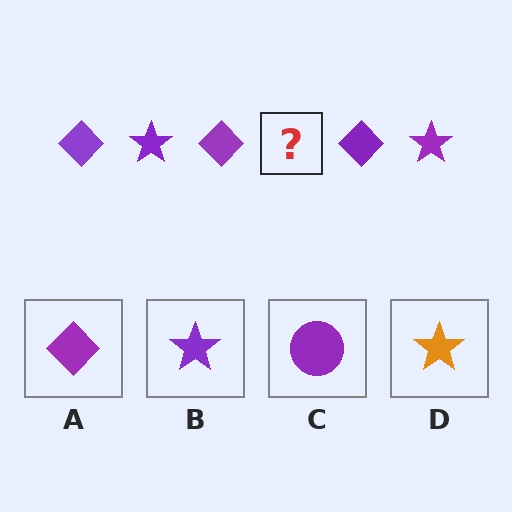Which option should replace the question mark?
Option B.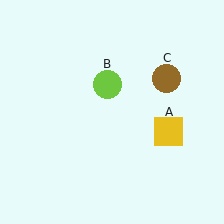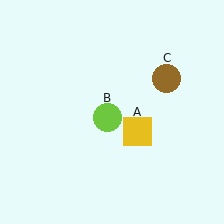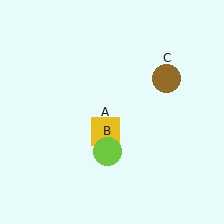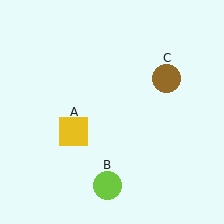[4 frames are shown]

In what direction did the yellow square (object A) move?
The yellow square (object A) moved left.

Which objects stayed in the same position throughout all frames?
Brown circle (object C) remained stationary.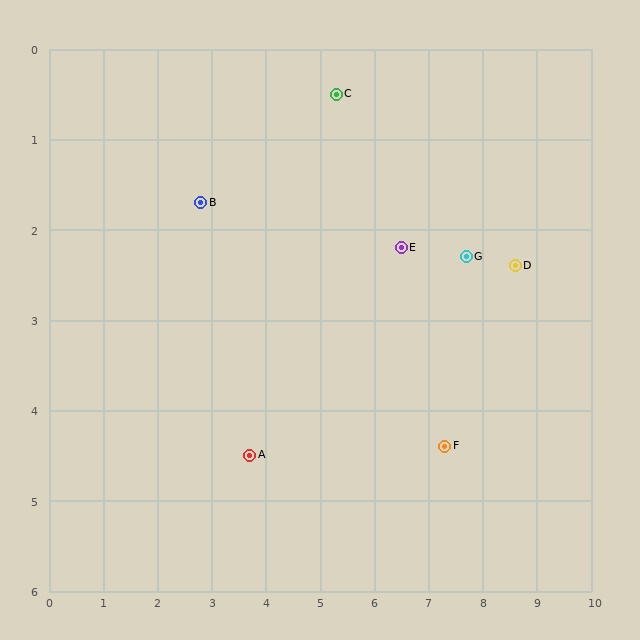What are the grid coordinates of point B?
Point B is at approximately (2.8, 1.7).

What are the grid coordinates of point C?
Point C is at approximately (5.3, 0.5).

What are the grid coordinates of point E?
Point E is at approximately (6.5, 2.2).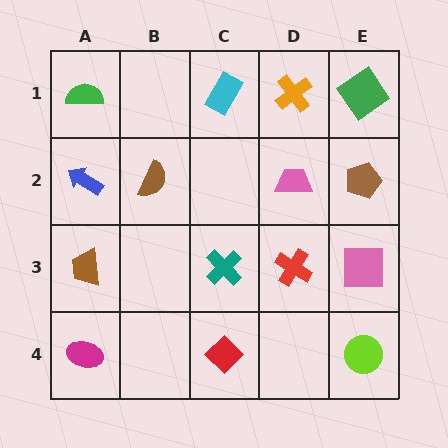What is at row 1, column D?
An orange cross.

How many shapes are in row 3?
4 shapes.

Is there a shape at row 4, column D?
No, that cell is empty.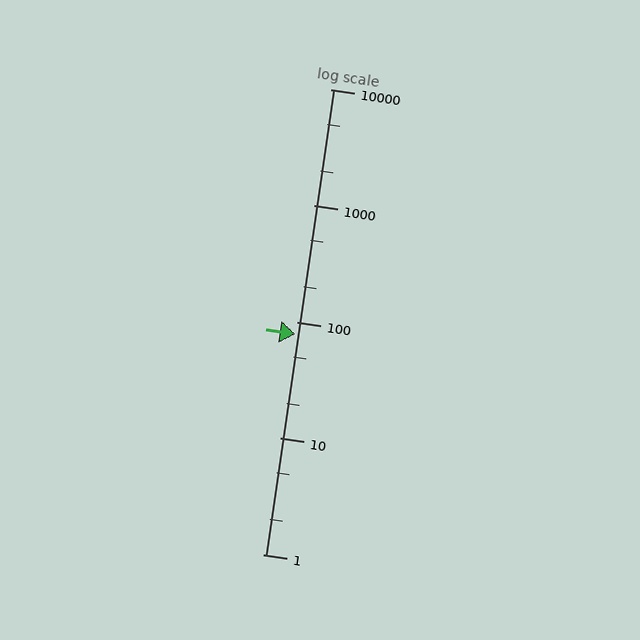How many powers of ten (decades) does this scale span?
The scale spans 4 decades, from 1 to 10000.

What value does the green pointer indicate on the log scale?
The pointer indicates approximately 79.